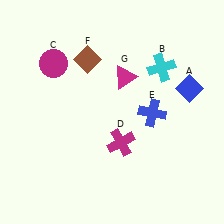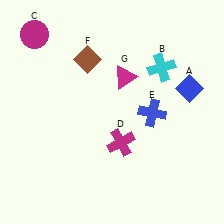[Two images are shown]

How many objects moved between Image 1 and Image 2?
1 object moved between the two images.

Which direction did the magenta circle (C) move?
The magenta circle (C) moved up.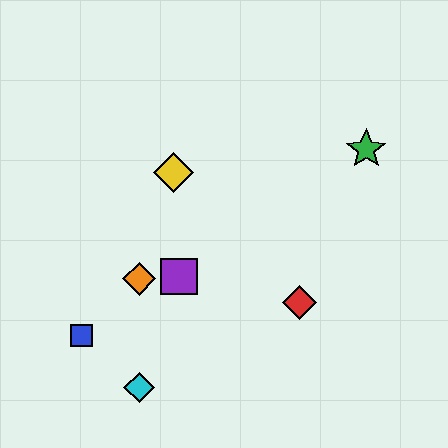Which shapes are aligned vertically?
The orange diamond, the cyan diamond are aligned vertically.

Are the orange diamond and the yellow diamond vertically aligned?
No, the orange diamond is at x≈139 and the yellow diamond is at x≈174.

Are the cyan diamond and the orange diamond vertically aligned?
Yes, both are at x≈139.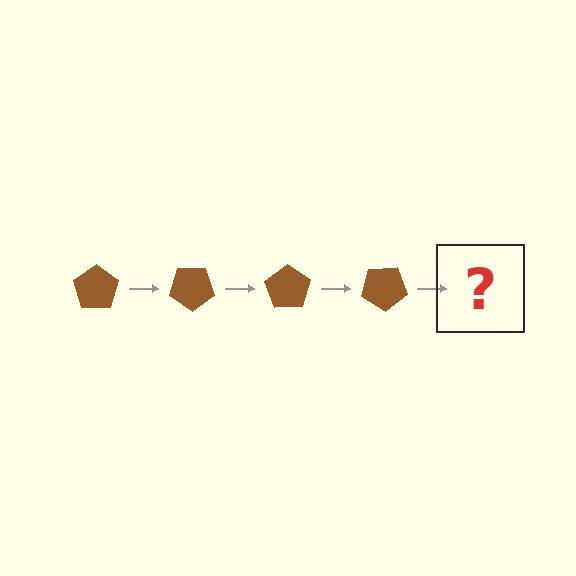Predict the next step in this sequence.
The next step is a brown pentagon rotated 140 degrees.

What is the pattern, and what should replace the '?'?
The pattern is that the pentagon rotates 35 degrees each step. The '?' should be a brown pentagon rotated 140 degrees.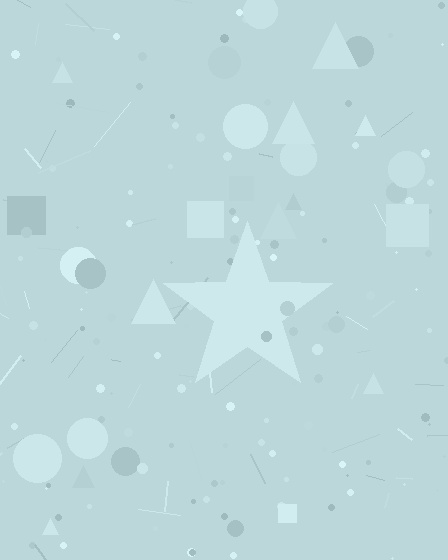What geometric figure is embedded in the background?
A star is embedded in the background.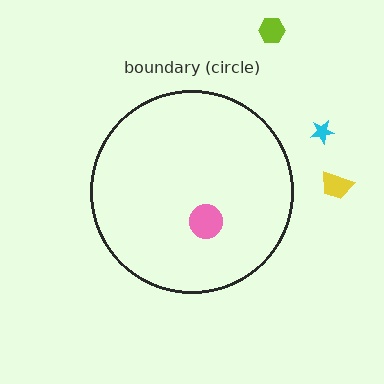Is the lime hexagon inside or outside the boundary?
Outside.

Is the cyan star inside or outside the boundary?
Outside.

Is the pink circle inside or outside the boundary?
Inside.